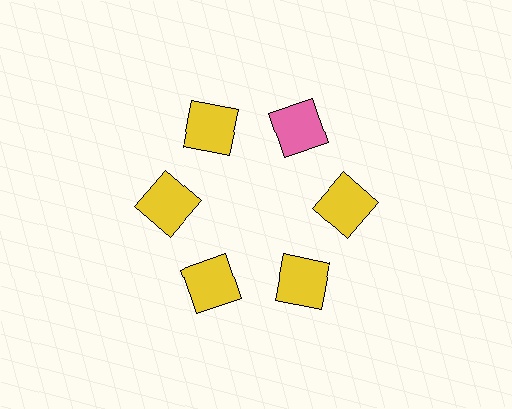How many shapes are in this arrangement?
There are 6 shapes arranged in a ring pattern.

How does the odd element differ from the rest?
It has a different color: pink instead of yellow.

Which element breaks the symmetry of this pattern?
The pink square at roughly the 1 o'clock position breaks the symmetry. All other shapes are yellow squares.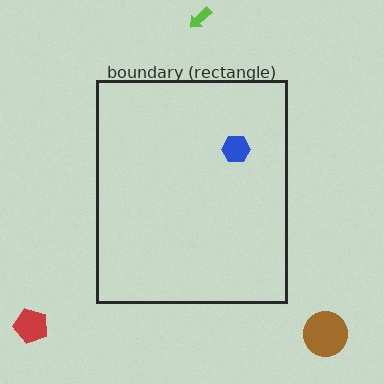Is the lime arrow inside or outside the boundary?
Outside.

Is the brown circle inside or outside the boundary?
Outside.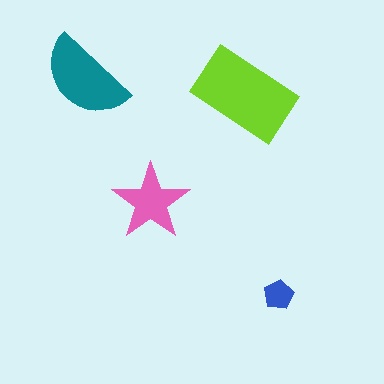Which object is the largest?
The lime rectangle.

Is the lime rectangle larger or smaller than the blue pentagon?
Larger.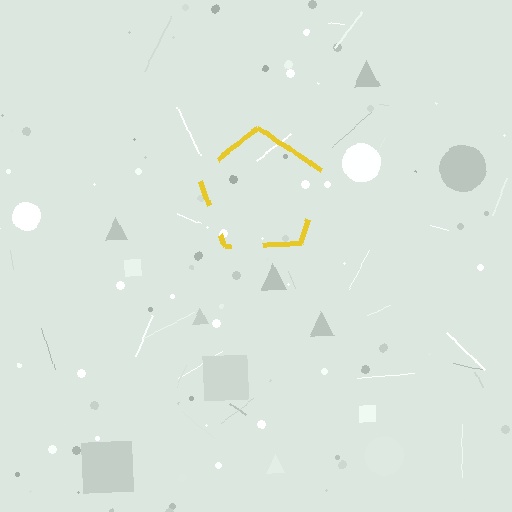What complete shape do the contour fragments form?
The contour fragments form a pentagon.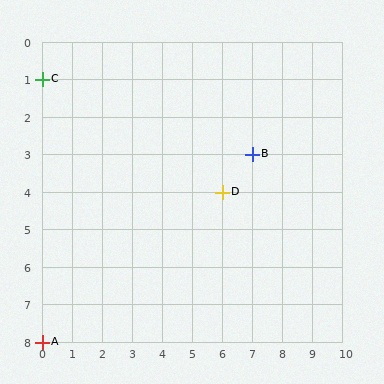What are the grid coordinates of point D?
Point D is at grid coordinates (6, 4).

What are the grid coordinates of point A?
Point A is at grid coordinates (0, 8).